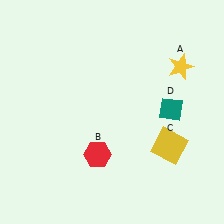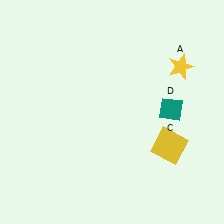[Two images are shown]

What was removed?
The red hexagon (B) was removed in Image 2.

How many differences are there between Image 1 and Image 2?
There is 1 difference between the two images.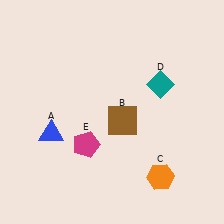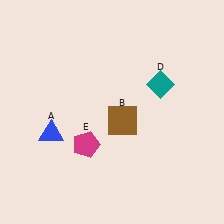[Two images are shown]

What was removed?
The orange hexagon (C) was removed in Image 2.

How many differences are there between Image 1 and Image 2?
There is 1 difference between the two images.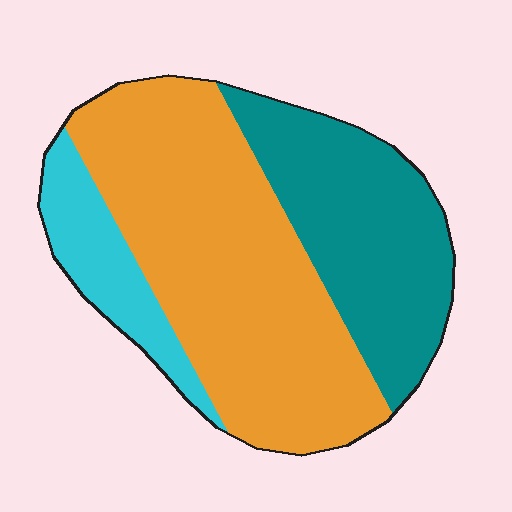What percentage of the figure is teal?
Teal takes up about one third (1/3) of the figure.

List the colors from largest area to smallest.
From largest to smallest: orange, teal, cyan.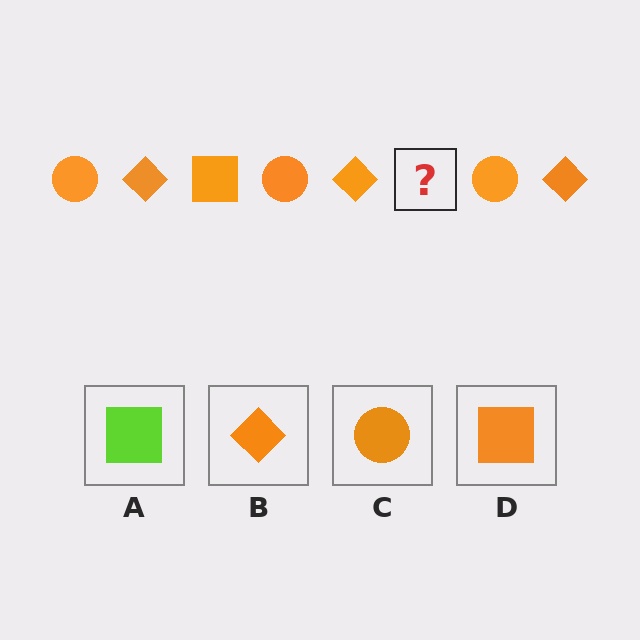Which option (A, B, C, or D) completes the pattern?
D.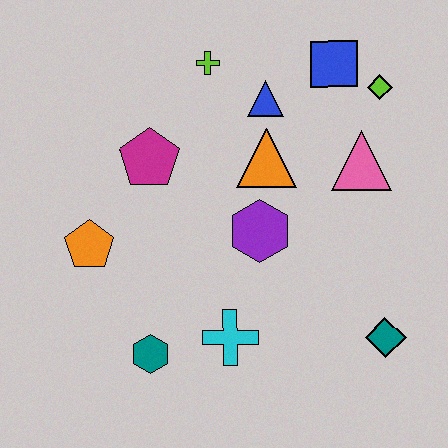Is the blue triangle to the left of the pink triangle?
Yes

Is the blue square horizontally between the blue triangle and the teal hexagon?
No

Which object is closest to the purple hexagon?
The orange triangle is closest to the purple hexagon.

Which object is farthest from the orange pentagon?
The lime diamond is farthest from the orange pentagon.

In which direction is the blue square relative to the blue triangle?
The blue square is to the right of the blue triangle.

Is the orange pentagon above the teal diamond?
Yes